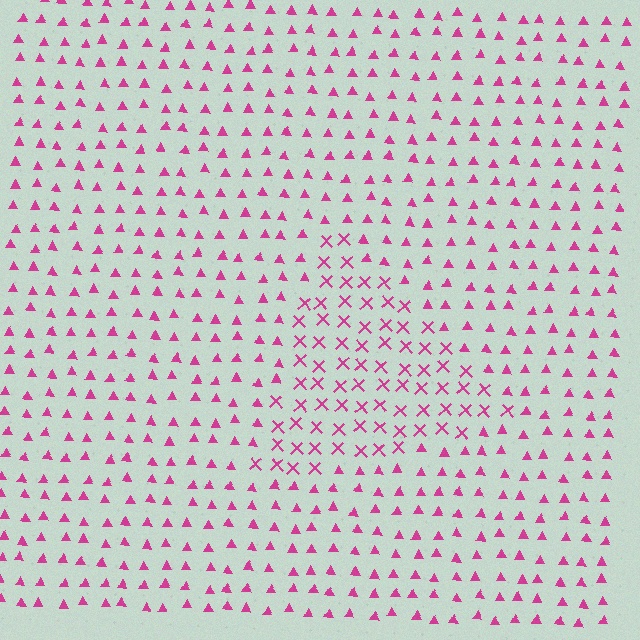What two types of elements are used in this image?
The image uses X marks inside the triangle region and triangles outside it.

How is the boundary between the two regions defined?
The boundary is defined by a change in element shape: X marks inside vs. triangles outside. All elements share the same color and spacing.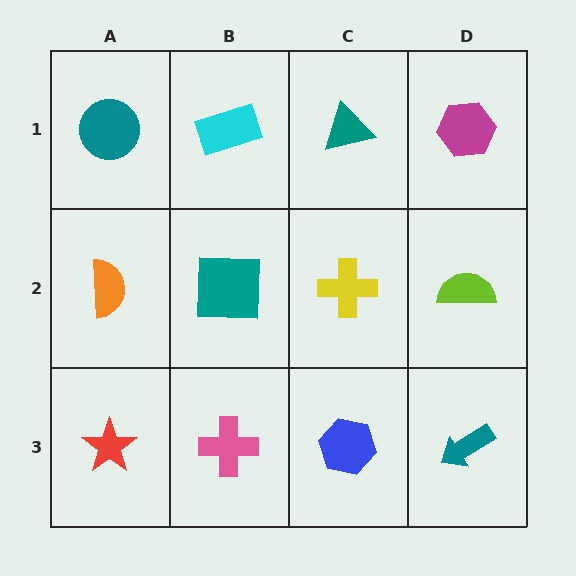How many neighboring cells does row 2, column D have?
3.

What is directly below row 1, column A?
An orange semicircle.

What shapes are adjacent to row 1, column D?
A lime semicircle (row 2, column D), a teal triangle (row 1, column C).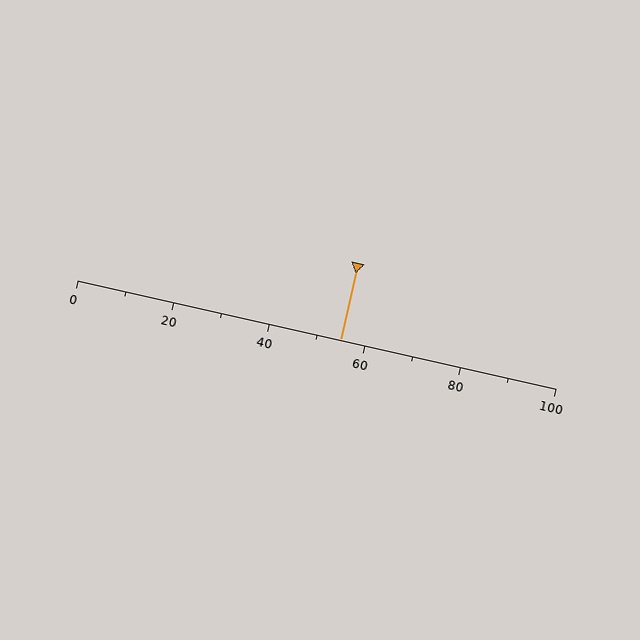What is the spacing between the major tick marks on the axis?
The major ticks are spaced 20 apart.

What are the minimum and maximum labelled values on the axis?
The axis runs from 0 to 100.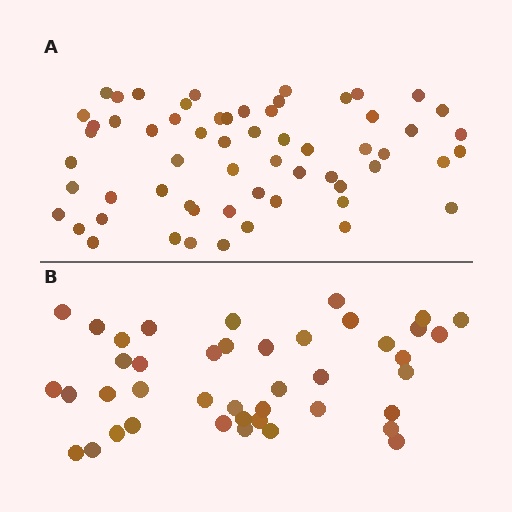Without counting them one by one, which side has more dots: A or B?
Region A (the top region) has more dots.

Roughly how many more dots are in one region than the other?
Region A has approximately 20 more dots than region B.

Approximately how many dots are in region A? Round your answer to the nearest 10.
About 60 dots.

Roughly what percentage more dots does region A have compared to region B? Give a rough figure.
About 45% more.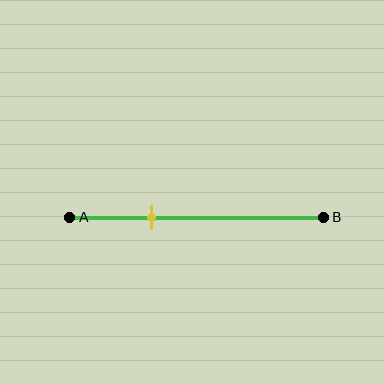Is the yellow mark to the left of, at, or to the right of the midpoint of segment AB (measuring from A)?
The yellow mark is to the left of the midpoint of segment AB.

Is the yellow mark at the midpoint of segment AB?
No, the mark is at about 30% from A, not at the 50% midpoint.